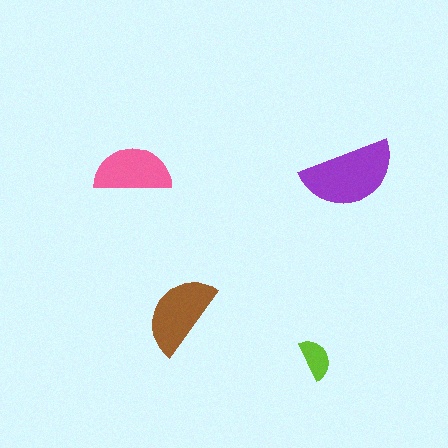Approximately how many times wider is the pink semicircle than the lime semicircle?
About 2 times wider.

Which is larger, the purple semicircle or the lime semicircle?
The purple one.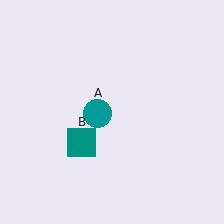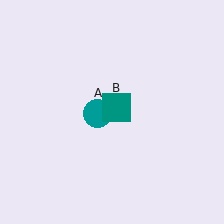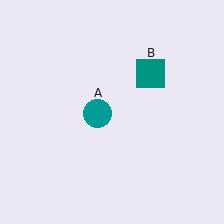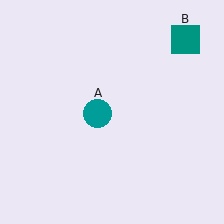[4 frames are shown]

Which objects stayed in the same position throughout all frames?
Teal circle (object A) remained stationary.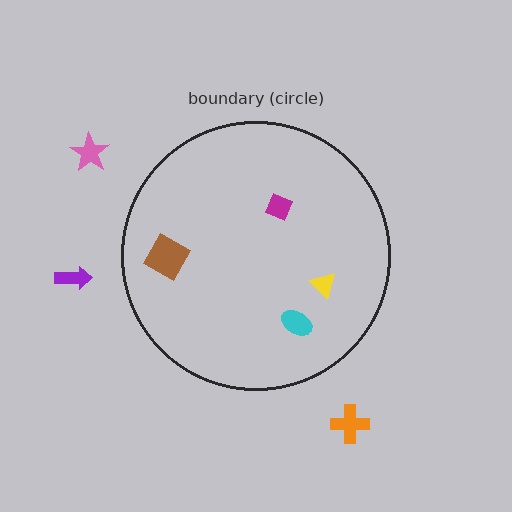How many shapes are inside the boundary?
4 inside, 3 outside.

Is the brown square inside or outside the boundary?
Inside.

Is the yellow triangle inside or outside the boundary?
Inside.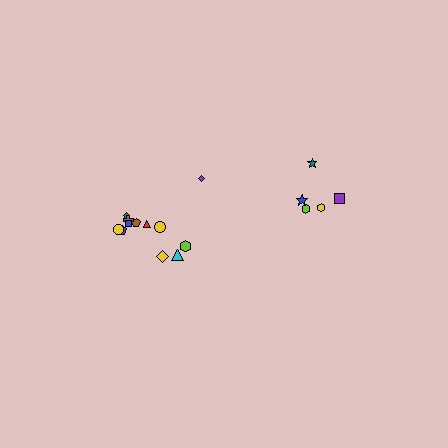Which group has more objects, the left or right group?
The left group.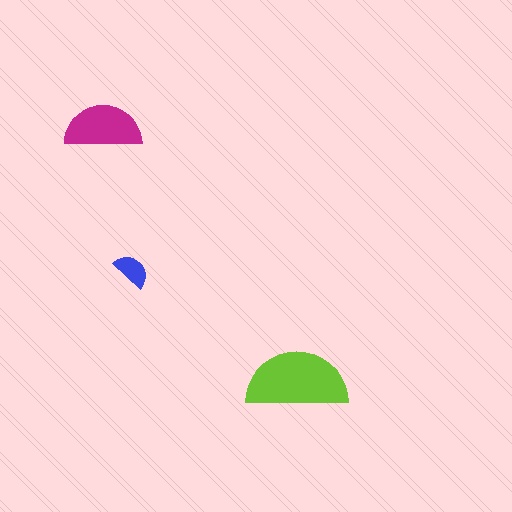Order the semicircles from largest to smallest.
the lime one, the magenta one, the blue one.